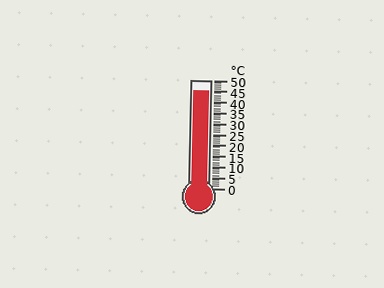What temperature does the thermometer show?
The thermometer shows approximately 45°C.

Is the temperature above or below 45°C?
The temperature is at 45°C.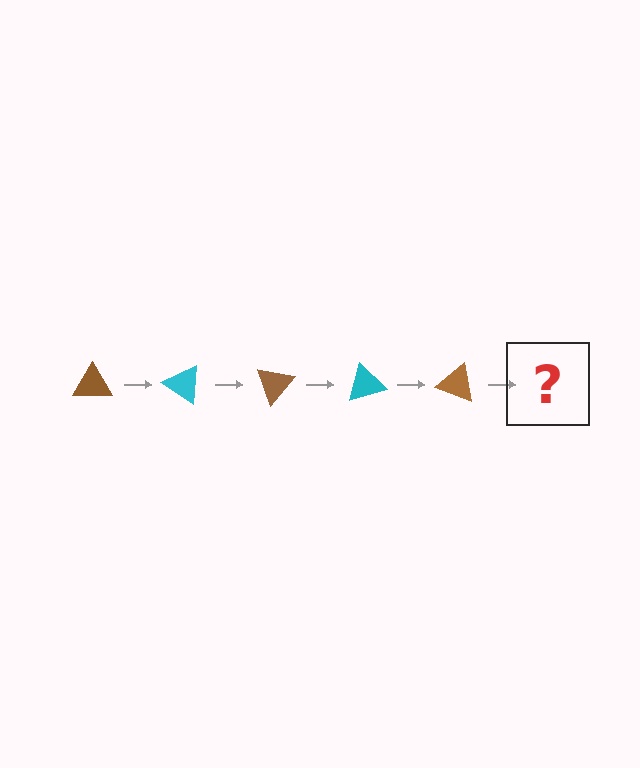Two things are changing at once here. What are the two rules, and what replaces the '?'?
The two rules are that it rotates 35 degrees each step and the color cycles through brown and cyan. The '?' should be a cyan triangle, rotated 175 degrees from the start.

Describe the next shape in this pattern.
It should be a cyan triangle, rotated 175 degrees from the start.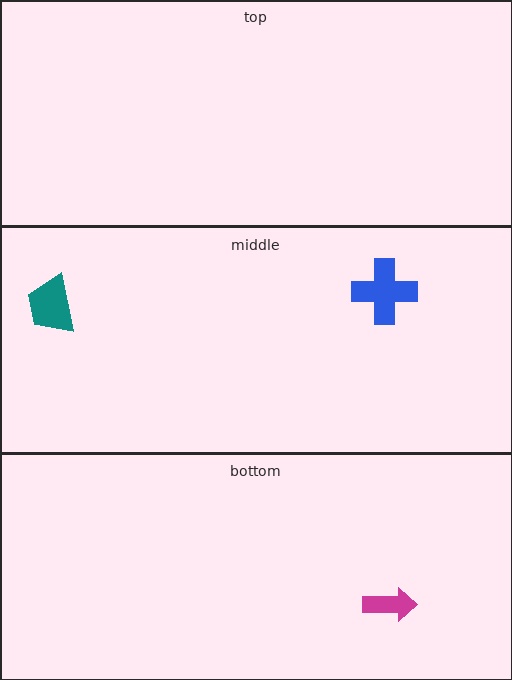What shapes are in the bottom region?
The magenta arrow.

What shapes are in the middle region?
The teal trapezoid, the blue cross.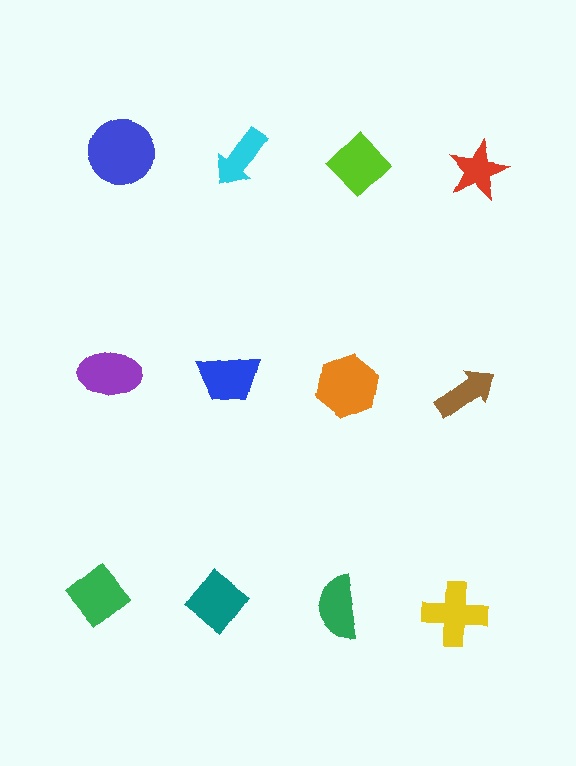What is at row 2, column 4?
A brown arrow.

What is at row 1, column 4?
A red star.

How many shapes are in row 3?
4 shapes.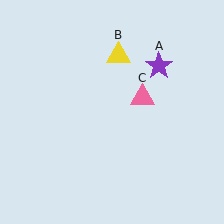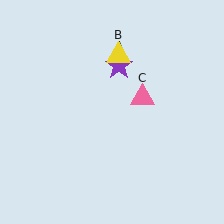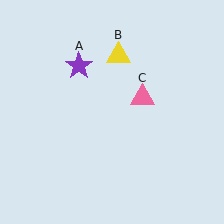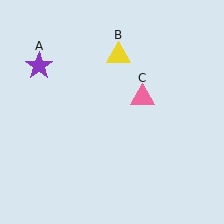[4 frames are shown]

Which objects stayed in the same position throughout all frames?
Yellow triangle (object B) and pink triangle (object C) remained stationary.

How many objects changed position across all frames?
1 object changed position: purple star (object A).